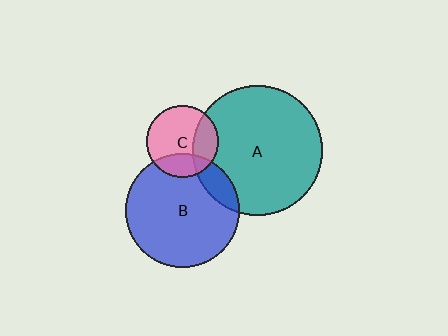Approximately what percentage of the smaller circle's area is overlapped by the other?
Approximately 25%.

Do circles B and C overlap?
Yes.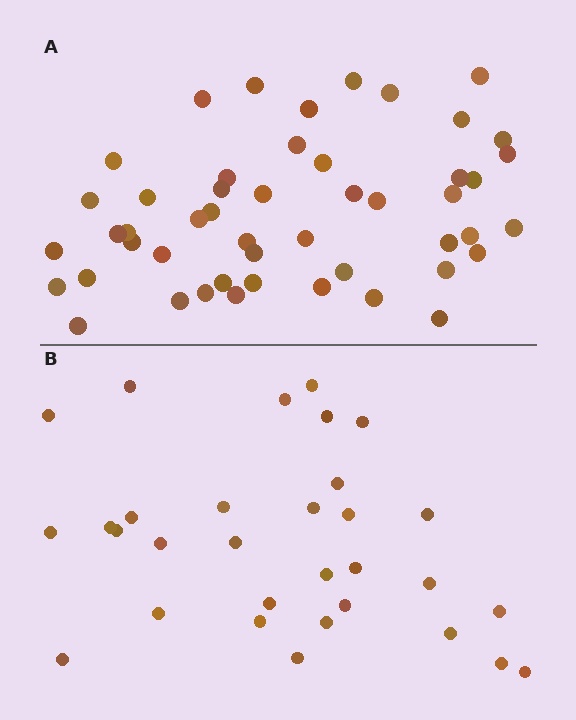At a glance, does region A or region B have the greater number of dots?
Region A (the top region) has more dots.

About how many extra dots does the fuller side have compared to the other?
Region A has approximately 20 more dots than region B.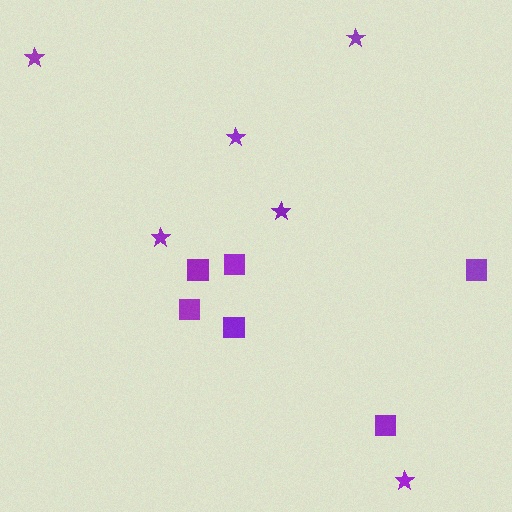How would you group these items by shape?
There are 2 groups: one group of squares (6) and one group of stars (6).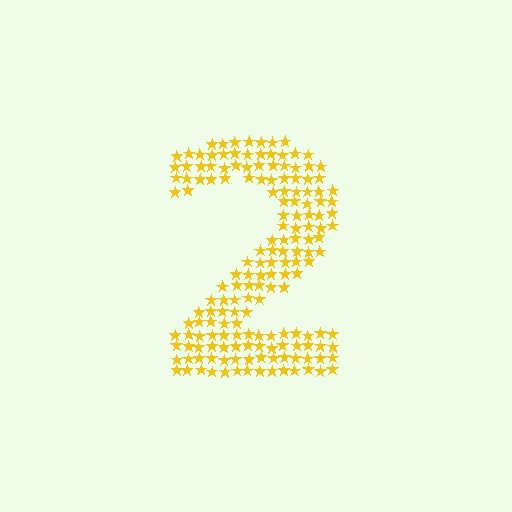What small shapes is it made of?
It is made of small stars.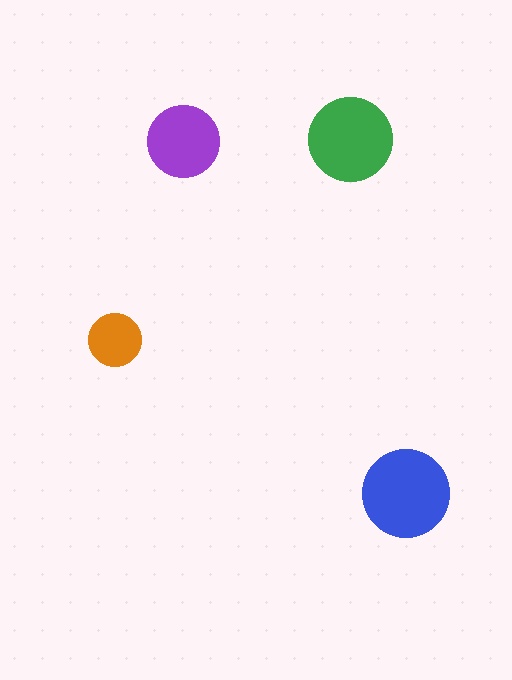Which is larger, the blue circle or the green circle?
The blue one.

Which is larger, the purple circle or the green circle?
The green one.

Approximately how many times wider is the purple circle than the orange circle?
About 1.5 times wider.